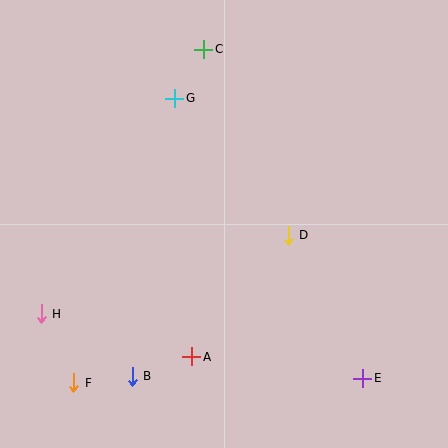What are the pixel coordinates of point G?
Point G is at (175, 98).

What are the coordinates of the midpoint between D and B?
The midpoint between D and B is at (210, 306).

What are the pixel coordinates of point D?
Point D is at (288, 235).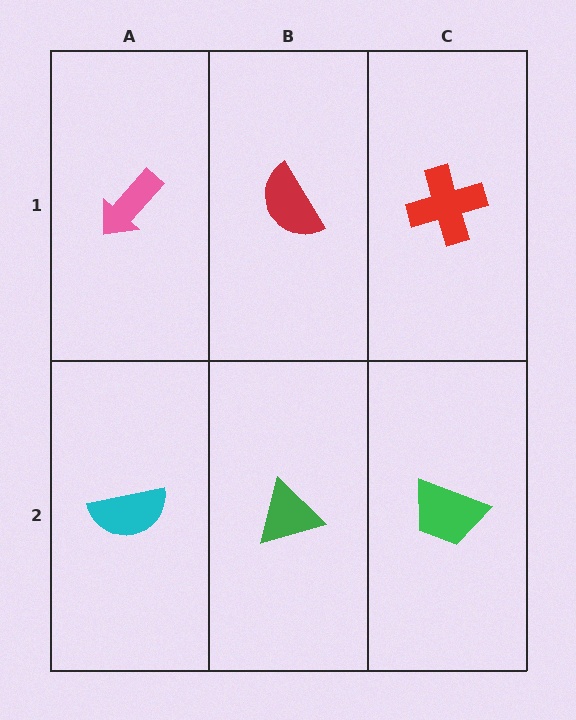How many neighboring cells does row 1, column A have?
2.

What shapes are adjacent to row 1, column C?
A green trapezoid (row 2, column C), a red semicircle (row 1, column B).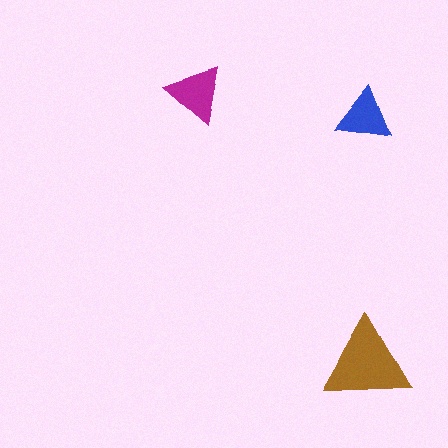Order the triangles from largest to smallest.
the brown one, the magenta one, the blue one.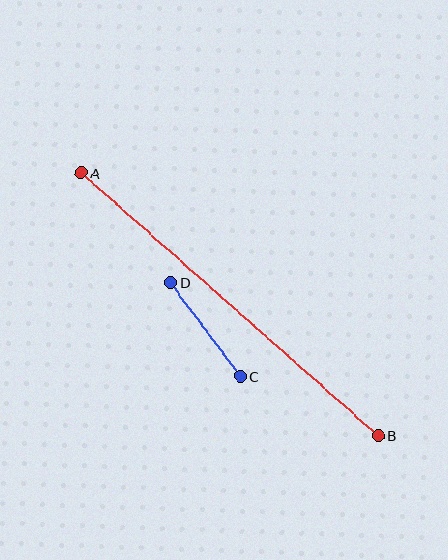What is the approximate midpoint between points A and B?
The midpoint is at approximately (230, 304) pixels.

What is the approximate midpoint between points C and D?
The midpoint is at approximately (205, 329) pixels.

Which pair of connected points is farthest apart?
Points A and B are farthest apart.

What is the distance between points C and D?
The distance is approximately 117 pixels.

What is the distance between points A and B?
The distance is approximately 396 pixels.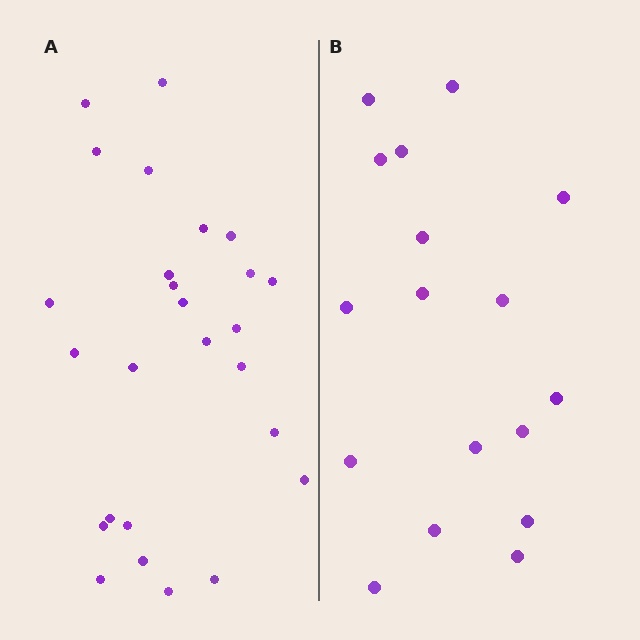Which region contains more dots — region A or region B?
Region A (the left region) has more dots.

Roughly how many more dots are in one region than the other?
Region A has roughly 8 or so more dots than region B.